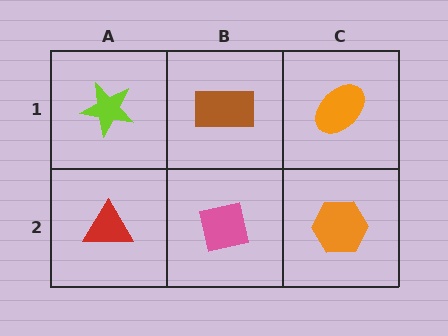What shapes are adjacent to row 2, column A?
A lime star (row 1, column A), a pink square (row 2, column B).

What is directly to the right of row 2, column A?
A pink square.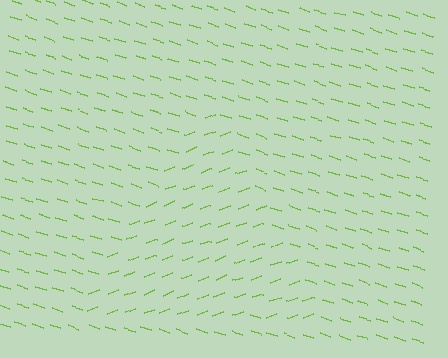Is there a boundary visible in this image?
Yes, there is a texture boundary formed by a change in line orientation.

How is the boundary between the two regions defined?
The boundary is defined purely by a change in line orientation (approximately 39 degrees difference). All lines are the same color and thickness.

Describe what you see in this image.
The image is filled with small lime line segments. A triangle region in the image has lines oriented differently from the surrounding lines, creating a visible texture boundary.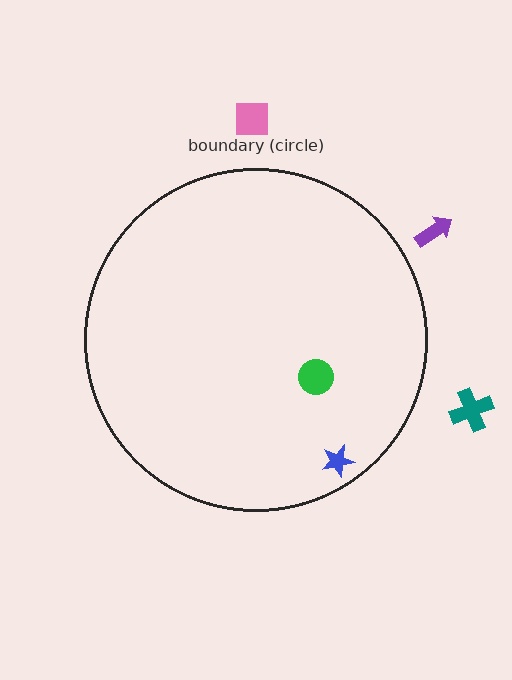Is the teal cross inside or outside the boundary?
Outside.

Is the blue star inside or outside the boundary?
Inside.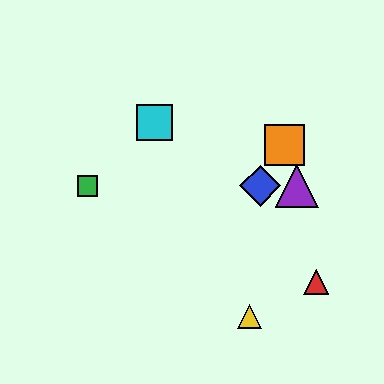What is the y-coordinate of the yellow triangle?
The yellow triangle is at y≈317.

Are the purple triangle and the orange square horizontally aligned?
No, the purple triangle is at y≈186 and the orange square is at y≈145.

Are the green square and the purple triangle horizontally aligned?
Yes, both are at y≈186.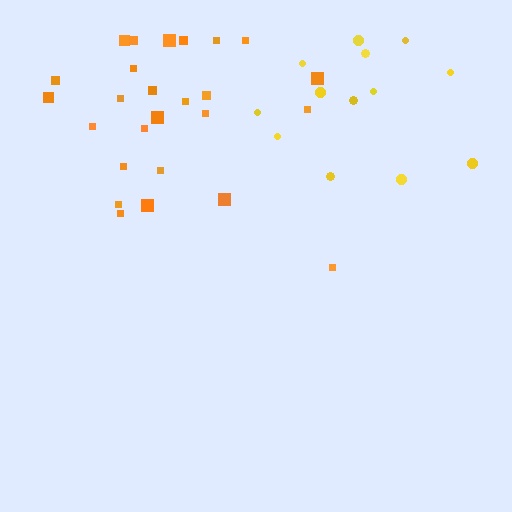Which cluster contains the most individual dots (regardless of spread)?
Orange (26).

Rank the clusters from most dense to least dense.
orange, yellow.